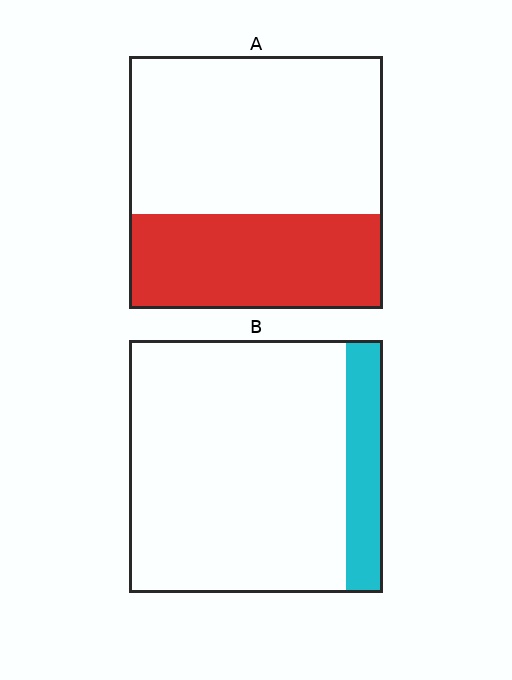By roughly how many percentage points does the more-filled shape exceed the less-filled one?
By roughly 25 percentage points (A over B).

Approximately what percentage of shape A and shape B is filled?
A is approximately 40% and B is approximately 15%.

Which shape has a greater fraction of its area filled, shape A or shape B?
Shape A.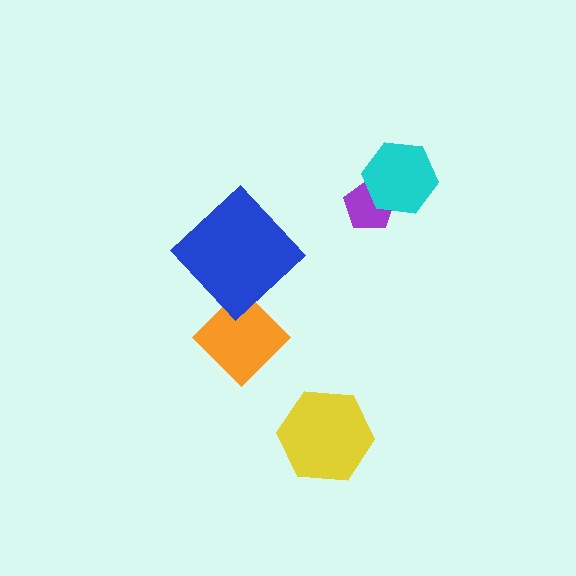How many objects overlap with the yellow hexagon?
0 objects overlap with the yellow hexagon.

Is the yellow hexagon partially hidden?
No, no other shape covers it.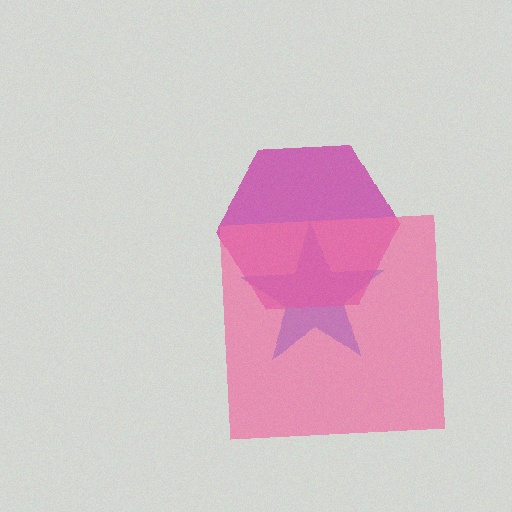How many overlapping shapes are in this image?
There are 3 overlapping shapes in the image.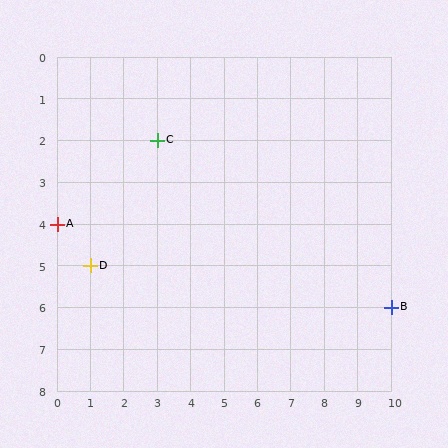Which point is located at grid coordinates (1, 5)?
Point D is at (1, 5).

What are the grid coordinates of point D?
Point D is at grid coordinates (1, 5).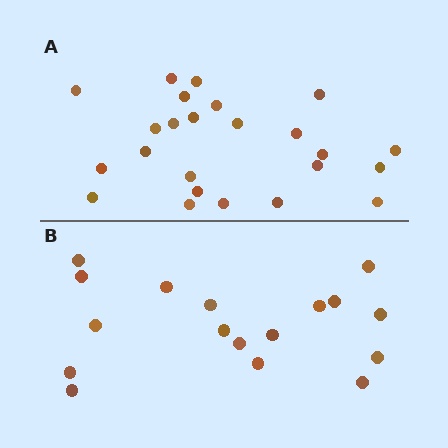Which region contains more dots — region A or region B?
Region A (the top region) has more dots.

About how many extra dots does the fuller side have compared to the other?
Region A has roughly 8 or so more dots than region B.